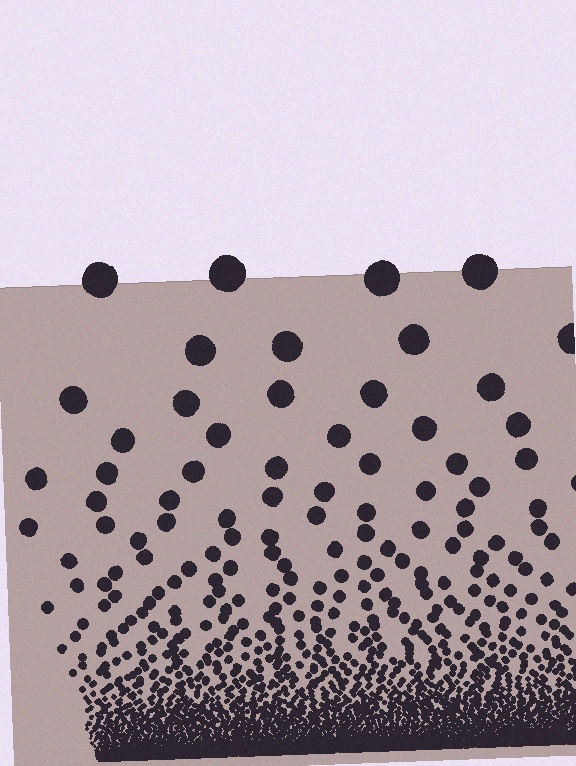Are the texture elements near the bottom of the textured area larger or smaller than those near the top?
Smaller. The gradient is inverted — elements near the bottom are smaller and denser.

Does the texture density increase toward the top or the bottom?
Density increases toward the bottom.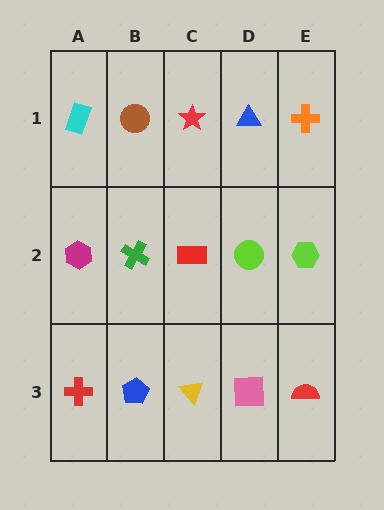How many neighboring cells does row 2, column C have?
4.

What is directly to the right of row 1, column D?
An orange cross.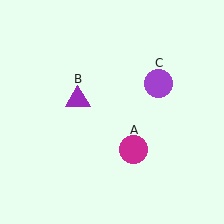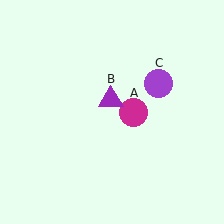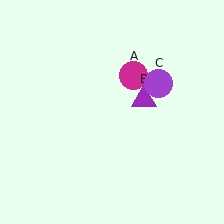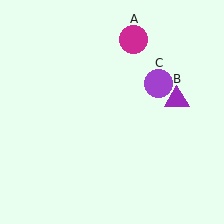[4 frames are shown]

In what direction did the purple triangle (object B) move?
The purple triangle (object B) moved right.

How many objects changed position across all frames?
2 objects changed position: magenta circle (object A), purple triangle (object B).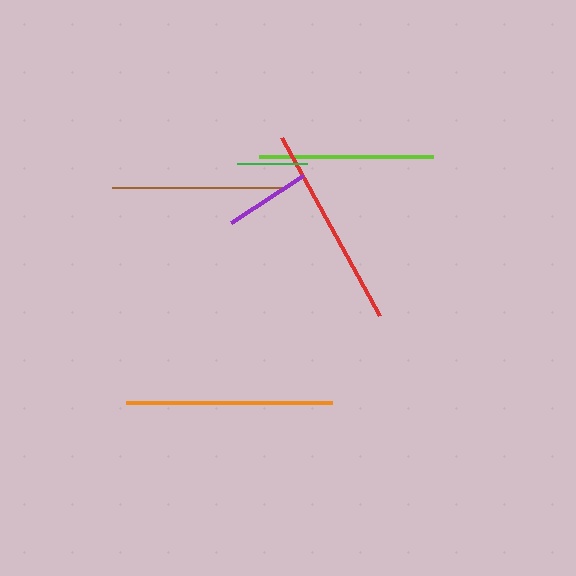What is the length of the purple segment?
The purple segment is approximately 86 pixels long.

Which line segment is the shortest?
The green line is the shortest at approximately 70 pixels.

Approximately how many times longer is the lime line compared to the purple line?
The lime line is approximately 2.0 times the length of the purple line.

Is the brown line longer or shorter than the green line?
The brown line is longer than the green line.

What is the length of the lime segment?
The lime segment is approximately 174 pixels long.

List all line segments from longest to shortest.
From longest to shortest: orange, red, lime, brown, purple, green.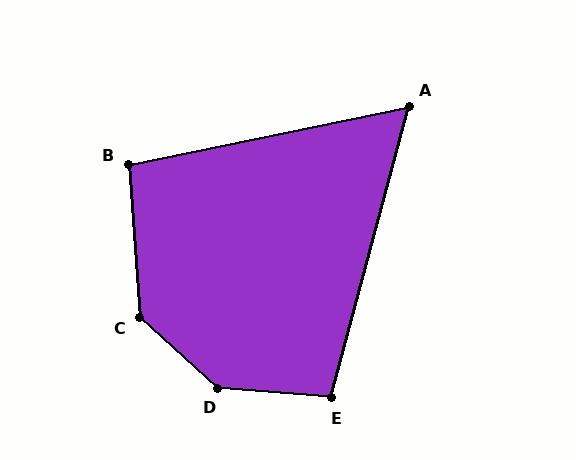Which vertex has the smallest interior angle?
A, at approximately 63 degrees.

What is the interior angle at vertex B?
Approximately 97 degrees (obtuse).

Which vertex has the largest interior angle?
D, at approximately 143 degrees.